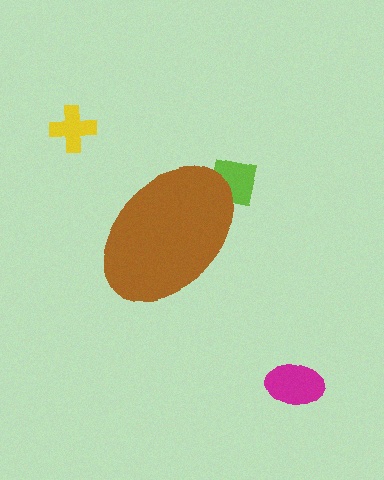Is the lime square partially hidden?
Yes, the lime square is partially hidden behind the brown ellipse.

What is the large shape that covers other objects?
A brown ellipse.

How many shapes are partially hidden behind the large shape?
1 shape is partially hidden.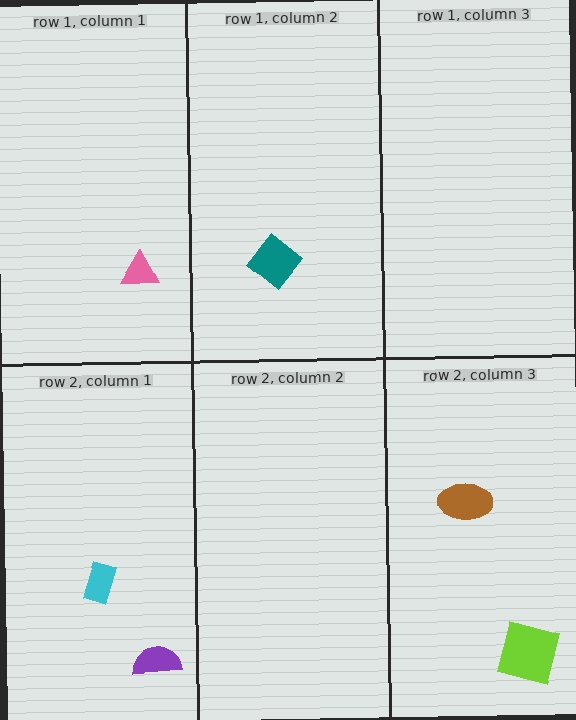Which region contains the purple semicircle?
The row 2, column 1 region.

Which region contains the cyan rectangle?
The row 2, column 1 region.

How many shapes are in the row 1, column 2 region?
1.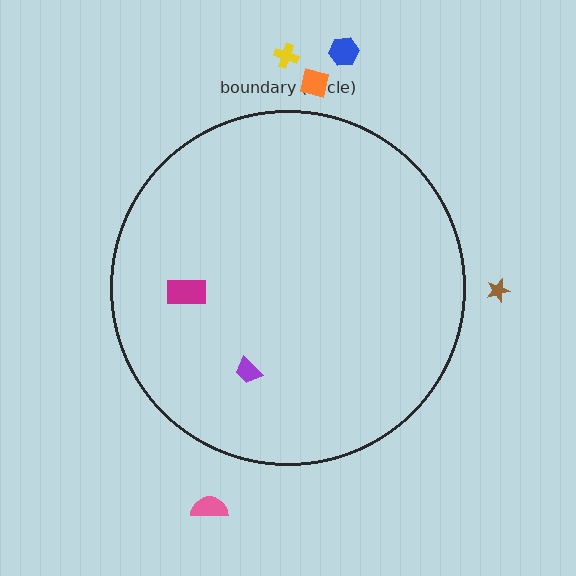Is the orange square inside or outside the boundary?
Outside.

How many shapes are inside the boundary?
2 inside, 5 outside.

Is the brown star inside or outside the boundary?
Outside.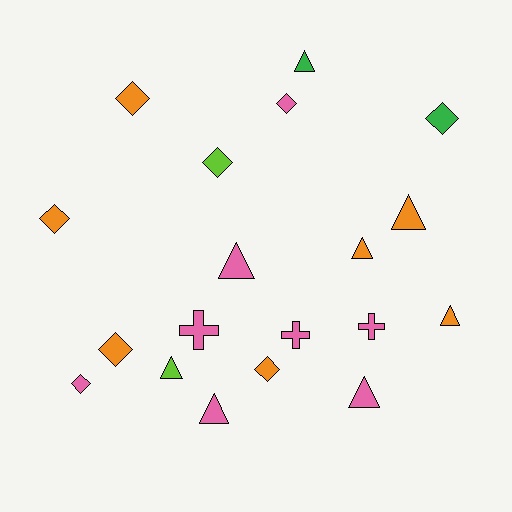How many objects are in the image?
There are 19 objects.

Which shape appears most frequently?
Triangle, with 8 objects.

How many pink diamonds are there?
There are 2 pink diamonds.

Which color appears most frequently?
Pink, with 8 objects.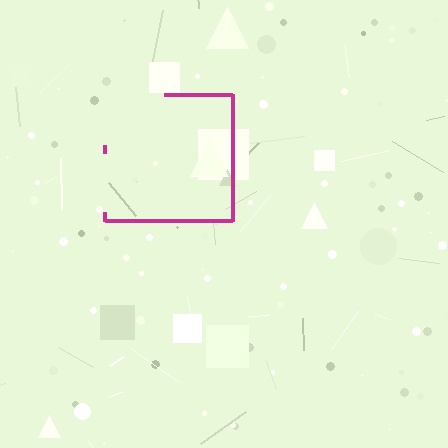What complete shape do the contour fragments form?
The contour fragments form a square.